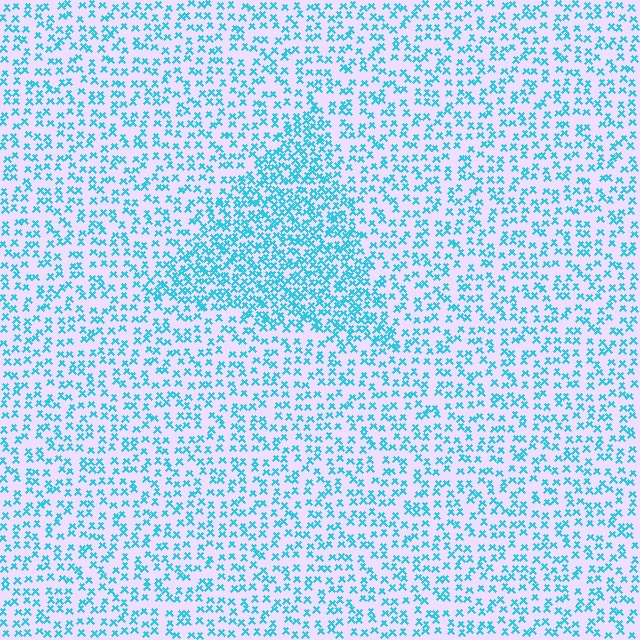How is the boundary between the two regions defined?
The boundary is defined by a change in element density (approximately 2.0x ratio). All elements are the same color, size, and shape.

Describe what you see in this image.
The image contains small cyan elements arranged at two different densities. A triangle-shaped region is visible where the elements are more densely packed than the surrounding area.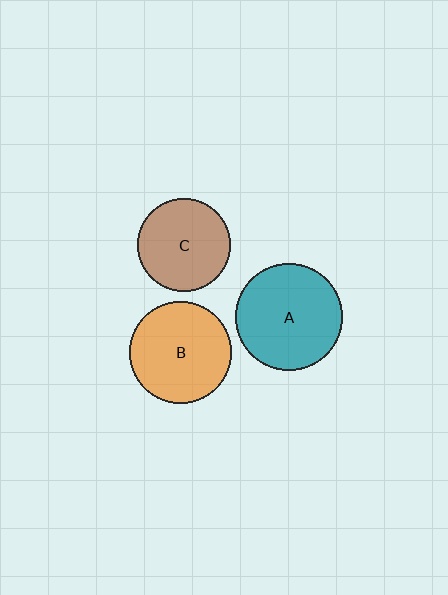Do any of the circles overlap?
No, none of the circles overlap.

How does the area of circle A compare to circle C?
Approximately 1.3 times.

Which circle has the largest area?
Circle A (teal).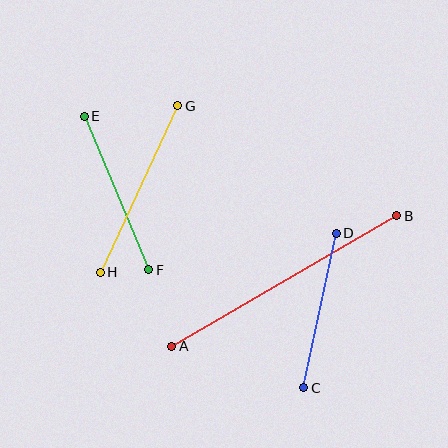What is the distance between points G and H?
The distance is approximately 184 pixels.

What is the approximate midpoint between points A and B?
The midpoint is at approximately (284, 281) pixels.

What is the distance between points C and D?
The distance is approximately 158 pixels.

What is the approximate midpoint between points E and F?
The midpoint is at approximately (117, 193) pixels.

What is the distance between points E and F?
The distance is approximately 167 pixels.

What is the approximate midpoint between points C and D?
The midpoint is at approximately (320, 311) pixels.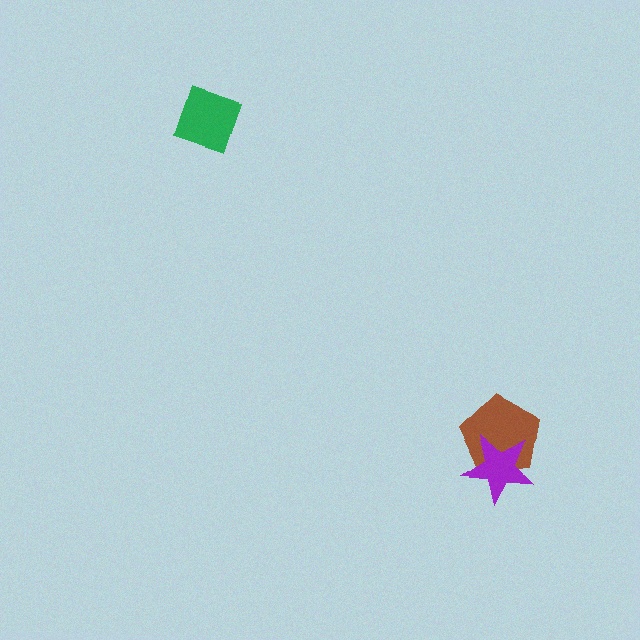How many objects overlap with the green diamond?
0 objects overlap with the green diamond.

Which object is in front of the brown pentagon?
The purple star is in front of the brown pentagon.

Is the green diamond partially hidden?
No, no other shape covers it.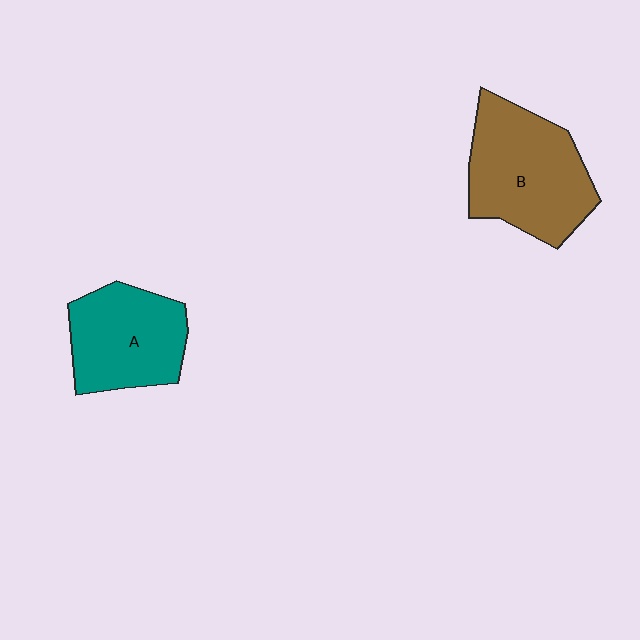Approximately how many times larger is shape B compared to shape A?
Approximately 1.2 times.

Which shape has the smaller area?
Shape A (teal).